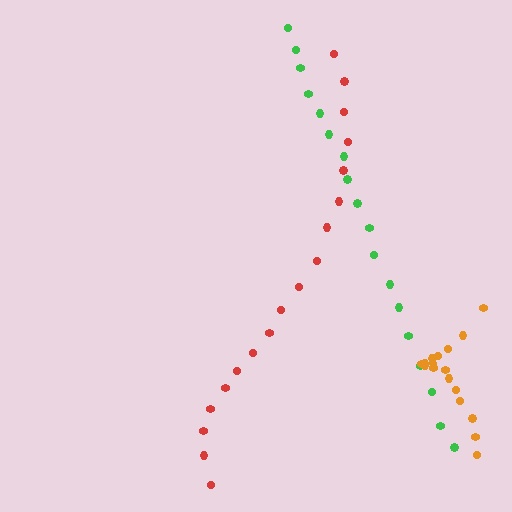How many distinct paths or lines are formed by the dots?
There are 3 distinct paths.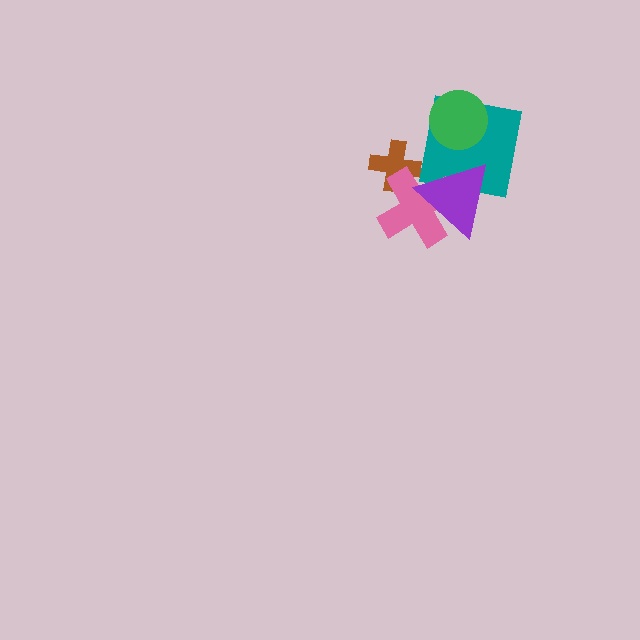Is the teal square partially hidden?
Yes, it is partially covered by another shape.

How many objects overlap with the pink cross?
2 objects overlap with the pink cross.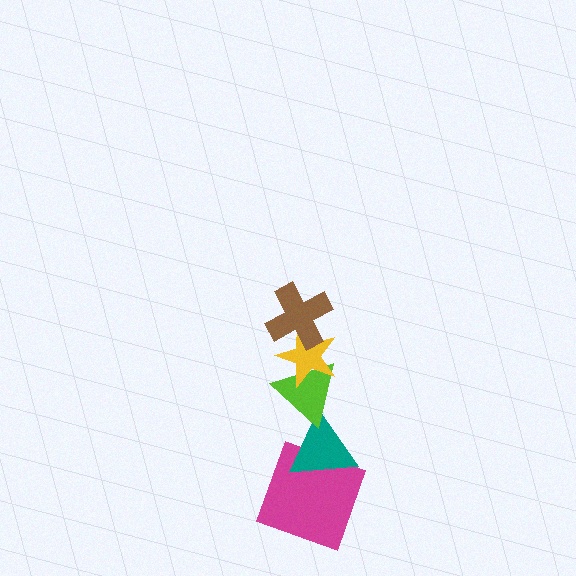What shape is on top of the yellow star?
The brown cross is on top of the yellow star.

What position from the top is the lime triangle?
The lime triangle is 3rd from the top.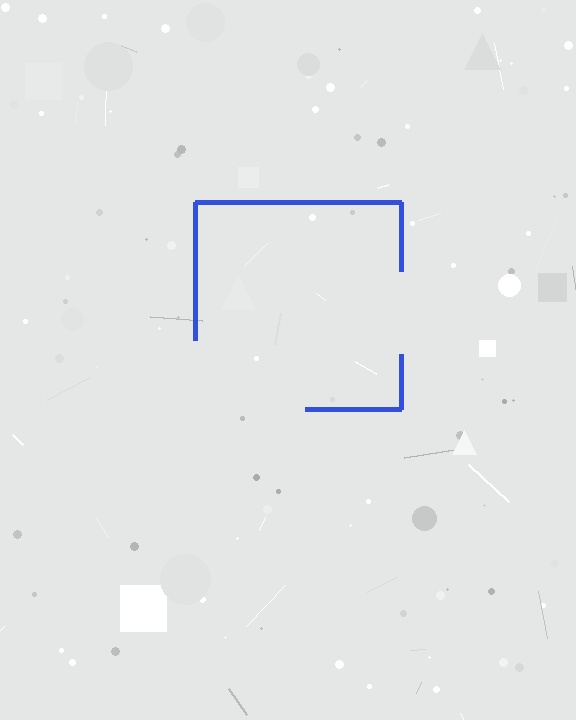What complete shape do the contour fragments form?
The contour fragments form a square.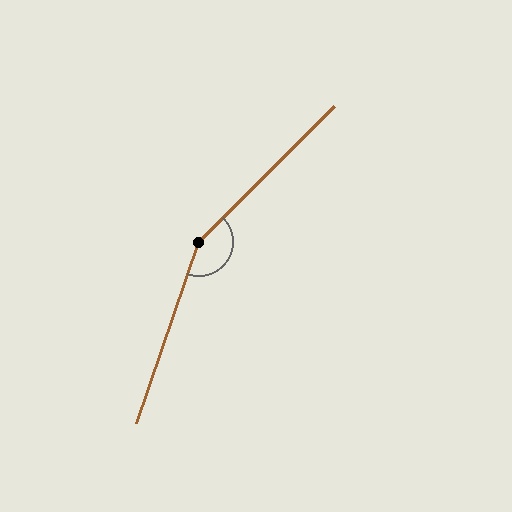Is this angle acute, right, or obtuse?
It is obtuse.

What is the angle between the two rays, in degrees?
Approximately 154 degrees.